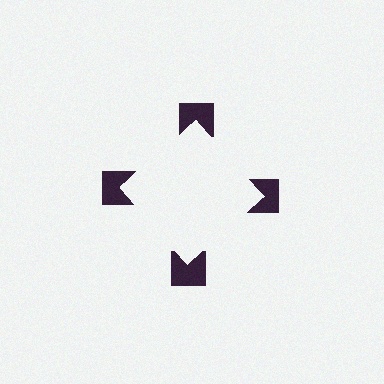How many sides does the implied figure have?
4 sides.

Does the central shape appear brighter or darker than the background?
It typically appears slightly brighter than the background, even though no actual brightness change is drawn.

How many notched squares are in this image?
There are 4 — one at each vertex of the illusory square.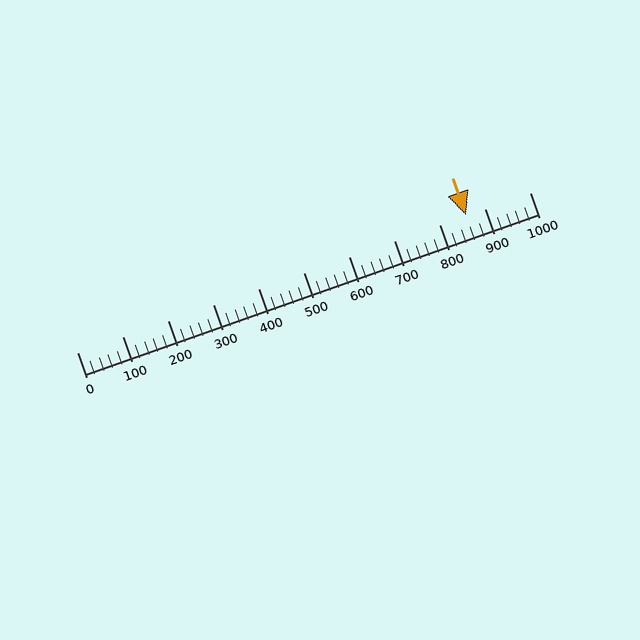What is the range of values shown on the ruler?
The ruler shows values from 0 to 1000.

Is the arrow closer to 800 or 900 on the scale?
The arrow is closer to 900.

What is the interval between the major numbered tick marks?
The major tick marks are spaced 100 units apart.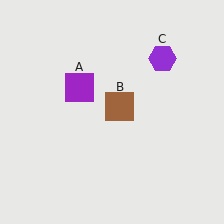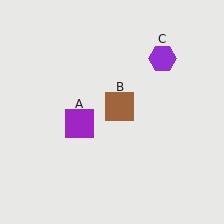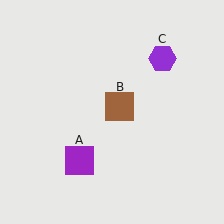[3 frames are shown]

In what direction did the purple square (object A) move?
The purple square (object A) moved down.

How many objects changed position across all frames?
1 object changed position: purple square (object A).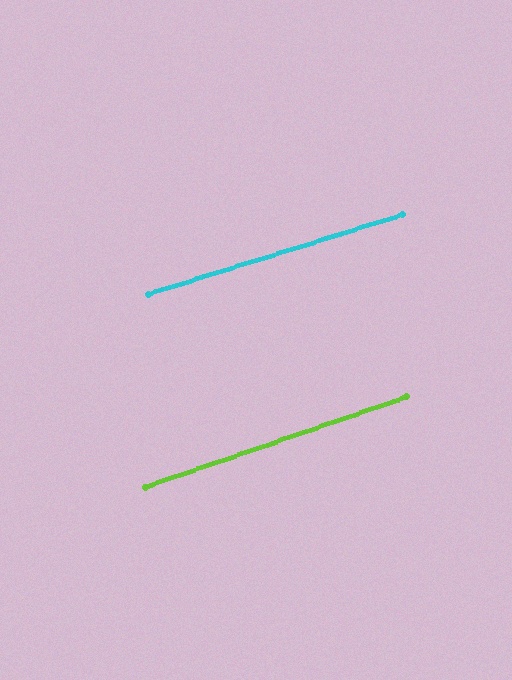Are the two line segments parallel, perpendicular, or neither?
Parallel — their directions differ by only 1.6°.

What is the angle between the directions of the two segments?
Approximately 2 degrees.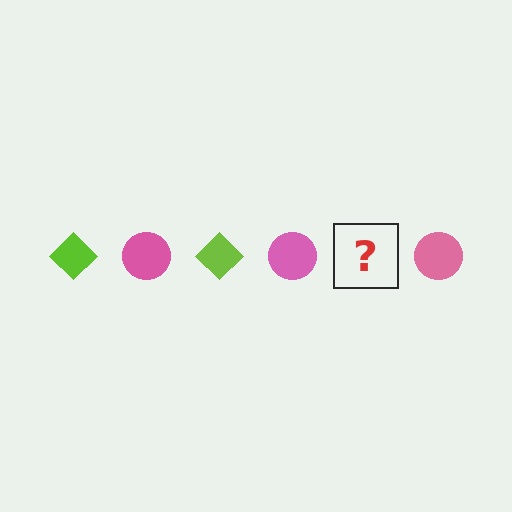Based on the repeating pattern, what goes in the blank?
The blank should be a lime diamond.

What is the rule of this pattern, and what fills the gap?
The rule is that the pattern alternates between lime diamond and pink circle. The gap should be filled with a lime diamond.